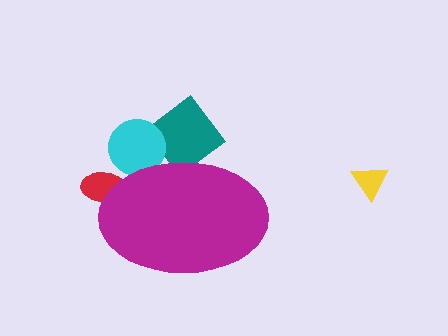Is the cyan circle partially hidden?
Yes, the cyan circle is partially hidden behind the magenta ellipse.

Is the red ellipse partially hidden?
Yes, the red ellipse is partially hidden behind the magenta ellipse.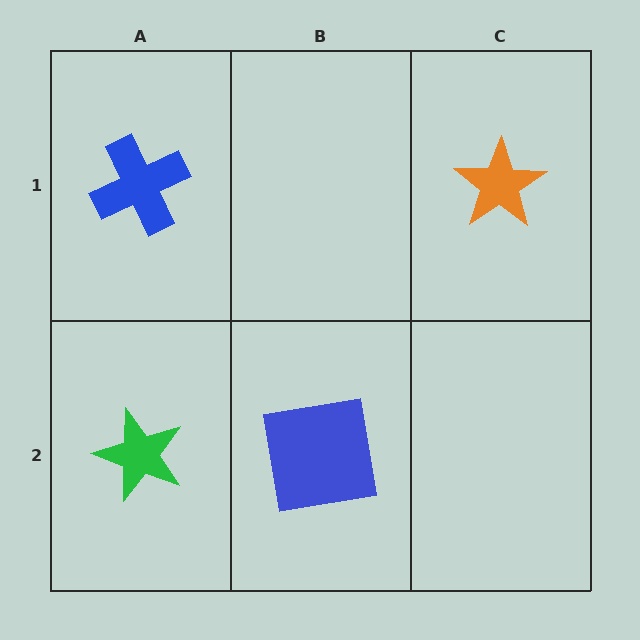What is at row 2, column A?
A green star.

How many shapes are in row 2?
2 shapes.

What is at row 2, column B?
A blue square.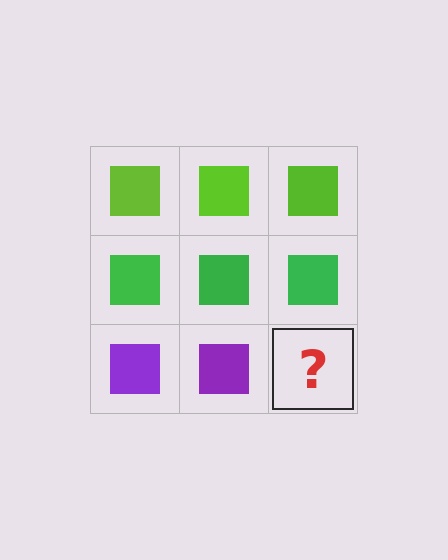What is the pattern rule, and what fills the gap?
The rule is that each row has a consistent color. The gap should be filled with a purple square.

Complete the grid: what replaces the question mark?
The question mark should be replaced with a purple square.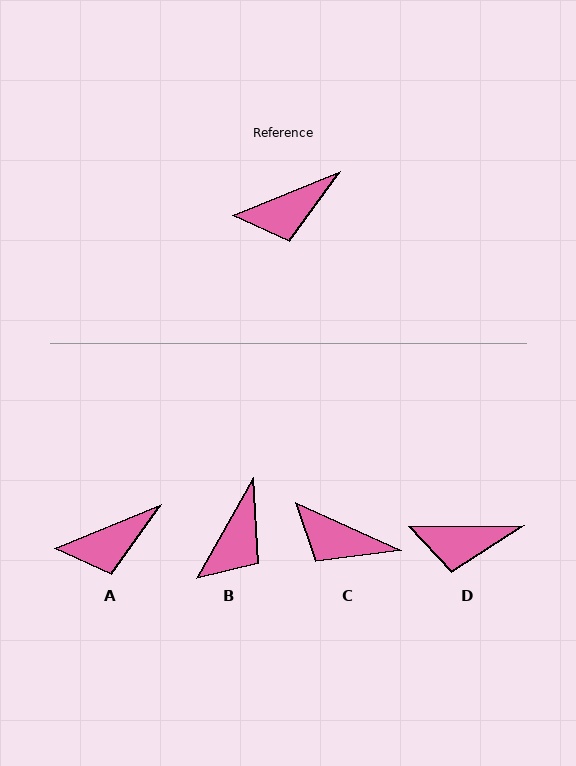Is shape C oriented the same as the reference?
No, it is off by about 47 degrees.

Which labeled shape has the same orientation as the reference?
A.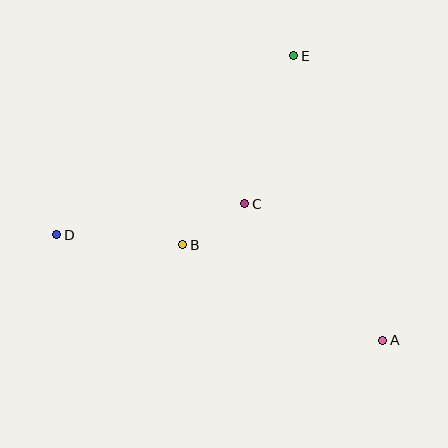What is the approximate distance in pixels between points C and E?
The distance between C and E is approximately 156 pixels.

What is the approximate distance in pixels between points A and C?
The distance between A and C is approximately 194 pixels.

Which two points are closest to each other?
Points B and C are closest to each other.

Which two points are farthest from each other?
Points A and D are farthest from each other.